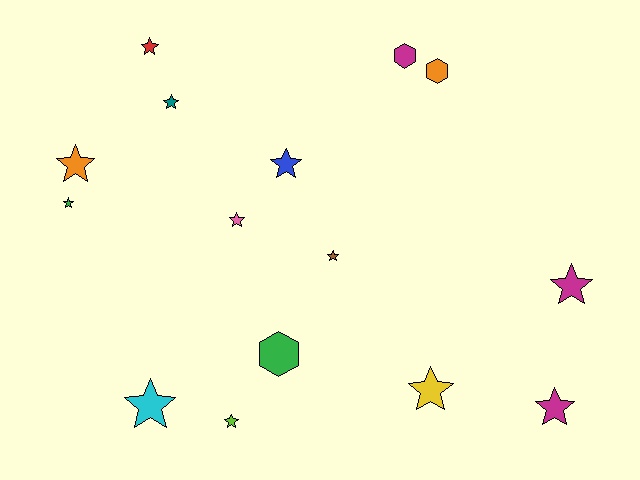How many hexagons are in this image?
There are 3 hexagons.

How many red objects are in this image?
There is 1 red object.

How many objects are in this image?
There are 15 objects.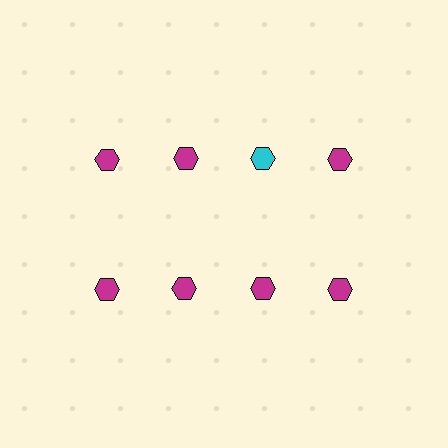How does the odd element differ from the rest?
It has a different color: cyan instead of magenta.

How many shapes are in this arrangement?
There are 8 shapes arranged in a grid pattern.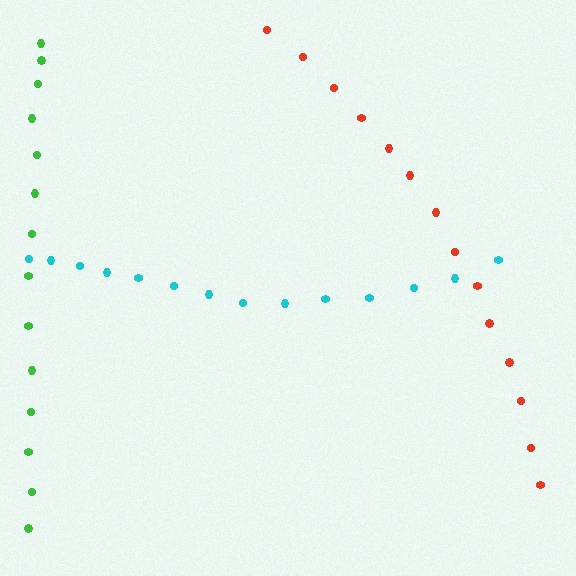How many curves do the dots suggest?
There are 3 distinct paths.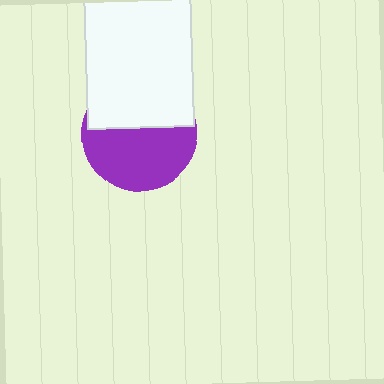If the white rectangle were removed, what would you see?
You would see the complete purple circle.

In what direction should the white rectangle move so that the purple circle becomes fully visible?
The white rectangle should move up. That is the shortest direction to clear the overlap and leave the purple circle fully visible.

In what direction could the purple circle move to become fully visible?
The purple circle could move down. That would shift it out from behind the white rectangle entirely.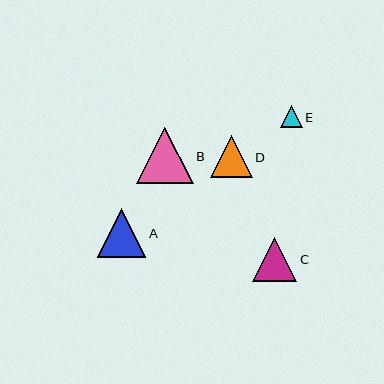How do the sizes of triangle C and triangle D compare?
Triangle C and triangle D are approximately the same size.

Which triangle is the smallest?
Triangle E is the smallest with a size of approximately 22 pixels.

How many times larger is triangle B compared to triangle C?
Triangle B is approximately 1.3 times the size of triangle C.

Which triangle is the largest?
Triangle B is the largest with a size of approximately 56 pixels.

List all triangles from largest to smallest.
From largest to smallest: B, A, C, D, E.